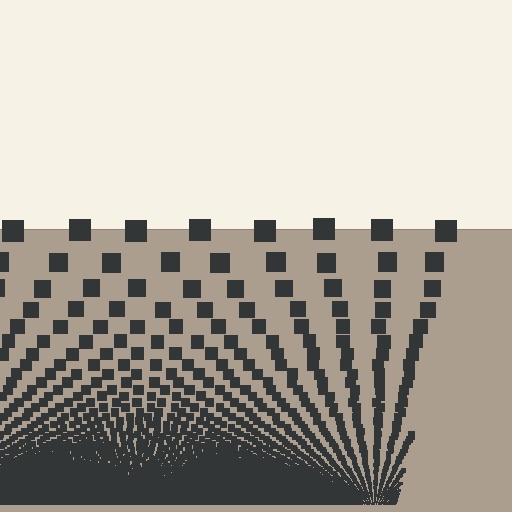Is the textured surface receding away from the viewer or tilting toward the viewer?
The surface appears to tilt toward the viewer. Texture elements get larger and sparser toward the top.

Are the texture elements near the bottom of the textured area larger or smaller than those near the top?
Smaller. The gradient is inverted — elements near the bottom are smaller and denser.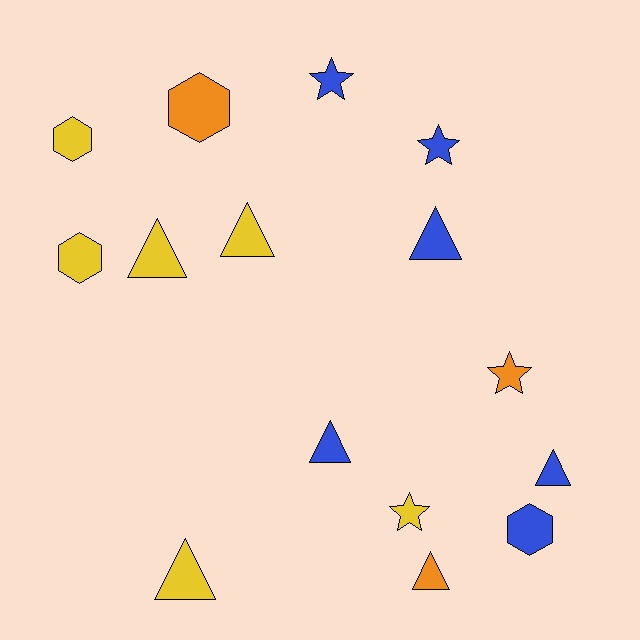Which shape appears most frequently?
Triangle, with 7 objects.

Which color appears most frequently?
Yellow, with 6 objects.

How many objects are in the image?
There are 15 objects.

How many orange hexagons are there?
There is 1 orange hexagon.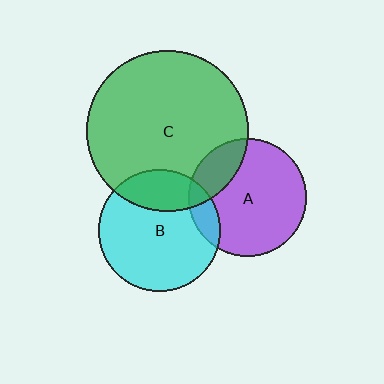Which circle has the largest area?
Circle C (green).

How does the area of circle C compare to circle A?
Approximately 1.9 times.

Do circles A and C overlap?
Yes.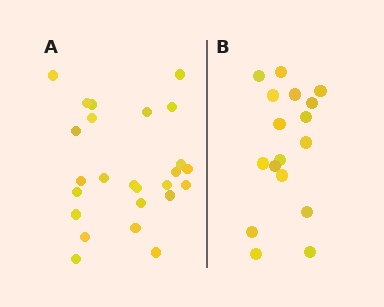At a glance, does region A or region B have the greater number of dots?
Region A (the left region) has more dots.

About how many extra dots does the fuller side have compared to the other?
Region A has roughly 8 or so more dots than region B.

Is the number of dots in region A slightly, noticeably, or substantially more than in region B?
Region A has substantially more. The ratio is roughly 1.5 to 1.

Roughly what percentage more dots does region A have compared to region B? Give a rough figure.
About 45% more.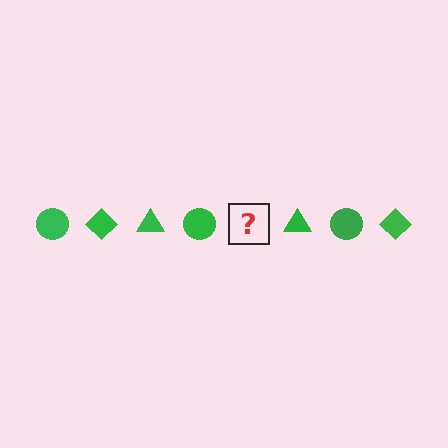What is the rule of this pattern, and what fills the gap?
The rule is that the pattern cycles through circle, diamond, triangle shapes in green. The gap should be filled with a green diamond.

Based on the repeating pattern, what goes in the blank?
The blank should be a green diamond.